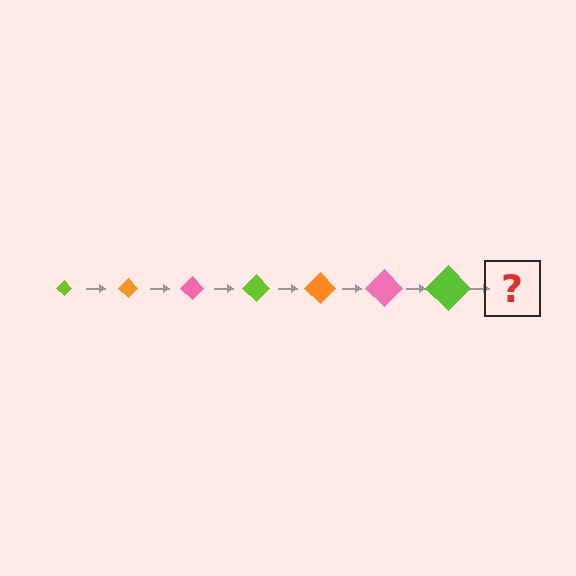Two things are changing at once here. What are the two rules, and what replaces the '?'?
The two rules are that the diamond grows larger each step and the color cycles through lime, orange, and pink. The '?' should be an orange diamond, larger than the previous one.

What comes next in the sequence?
The next element should be an orange diamond, larger than the previous one.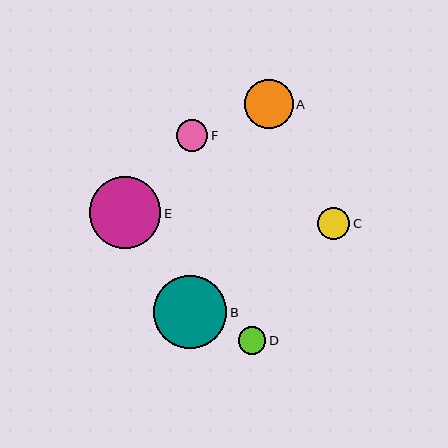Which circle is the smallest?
Circle D is the smallest with a size of approximately 28 pixels.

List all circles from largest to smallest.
From largest to smallest: B, E, A, C, F, D.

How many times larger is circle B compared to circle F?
Circle B is approximately 2.3 times the size of circle F.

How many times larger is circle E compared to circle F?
Circle E is approximately 2.2 times the size of circle F.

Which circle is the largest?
Circle B is the largest with a size of approximately 73 pixels.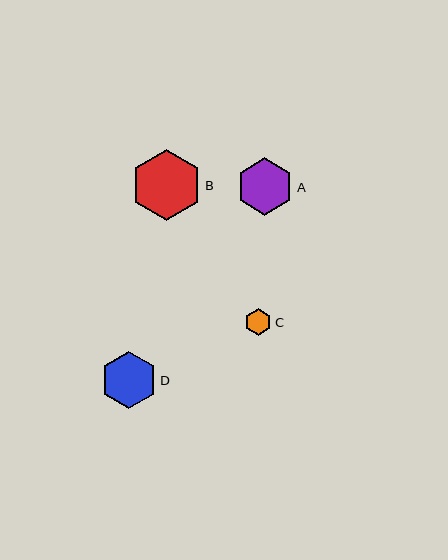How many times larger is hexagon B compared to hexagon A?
Hexagon B is approximately 1.2 times the size of hexagon A.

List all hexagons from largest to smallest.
From largest to smallest: B, A, D, C.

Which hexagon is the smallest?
Hexagon C is the smallest with a size of approximately 27 pixels.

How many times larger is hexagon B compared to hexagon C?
Hexagon B is approximately 2.6 times the size of hexagon C.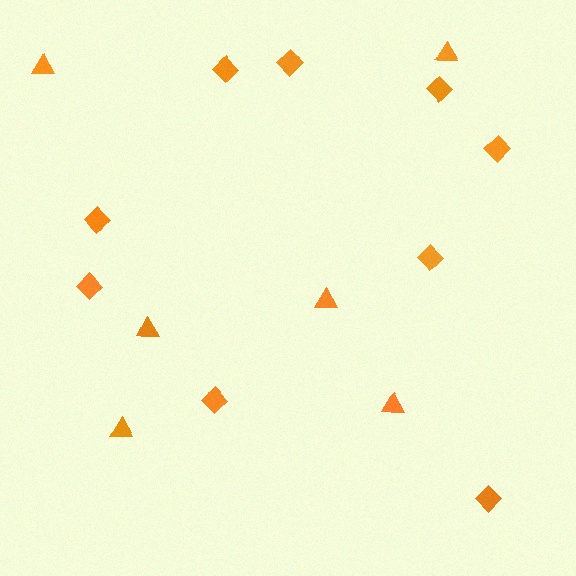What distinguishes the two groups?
There are 2 groups: one group of diamonds (9) and one group of triangles (6).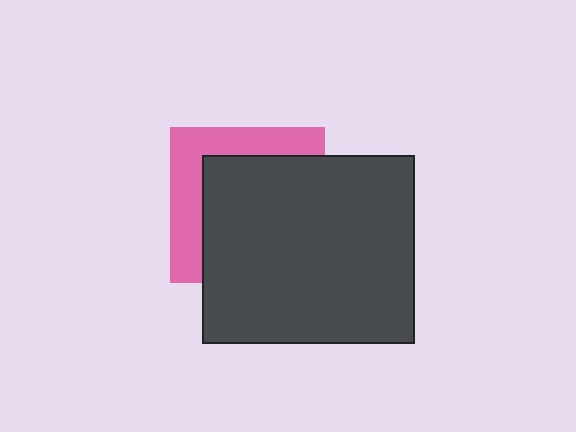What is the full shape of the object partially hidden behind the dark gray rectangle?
The partially hidden object is a pink square.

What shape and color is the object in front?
The object in front is a dark gray rectangle.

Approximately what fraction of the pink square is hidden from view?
Roughly 65% of the pink square is hidden behind the dark gray rectangle.